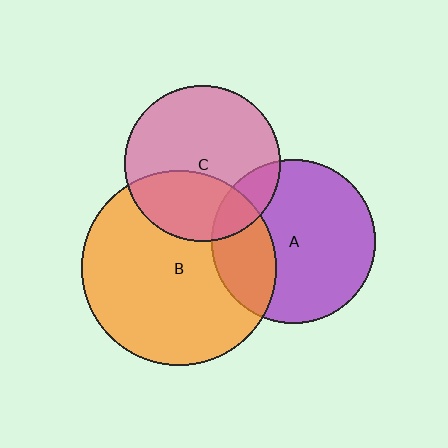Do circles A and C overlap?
Yes.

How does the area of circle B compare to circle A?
Approximately 1.4 times.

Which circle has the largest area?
Circle B (orange).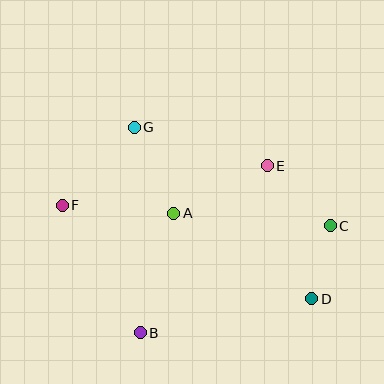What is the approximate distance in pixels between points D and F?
The distance between D and F is approximately 266 pixels.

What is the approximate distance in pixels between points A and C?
The distance between A and C is approximately 157 pixels.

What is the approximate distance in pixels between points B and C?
The distance between B and C is approximately 218 pixels.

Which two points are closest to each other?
Points C and D are closest to each other.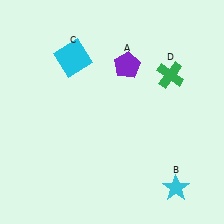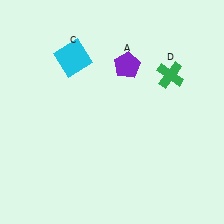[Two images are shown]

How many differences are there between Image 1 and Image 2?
There is 1 difference between the two images.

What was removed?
The cyan star (B) was removed in Image 2.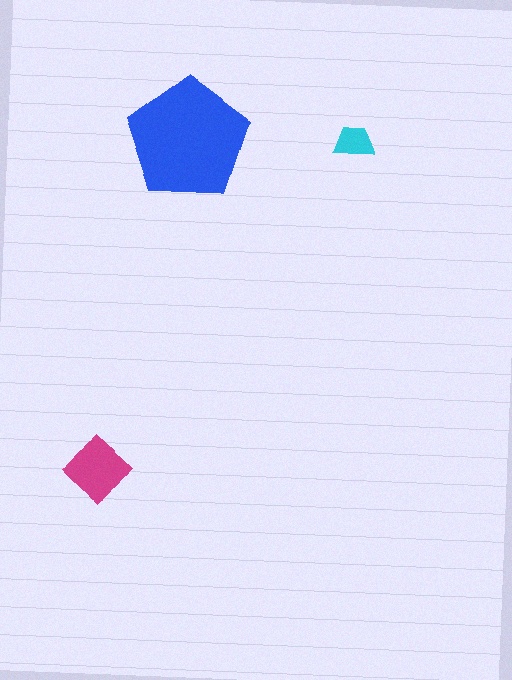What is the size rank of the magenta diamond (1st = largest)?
2nd.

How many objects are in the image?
There are 3 objects in the image.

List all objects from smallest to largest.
The cyan trapezoid, the magenta diamond, the blue pentagon.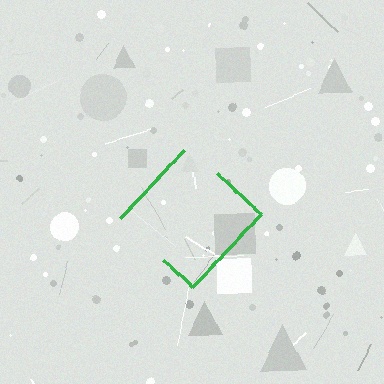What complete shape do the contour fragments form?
The contour fragments form a diamond.